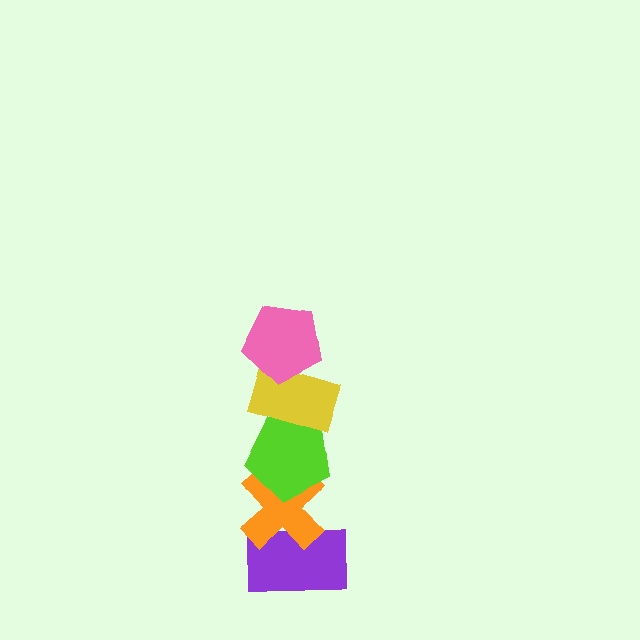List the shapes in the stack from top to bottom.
From top to bottom: the pink pentagon, the yellow rectangle, the lime pentagon, the orange cross, the purple rectangle.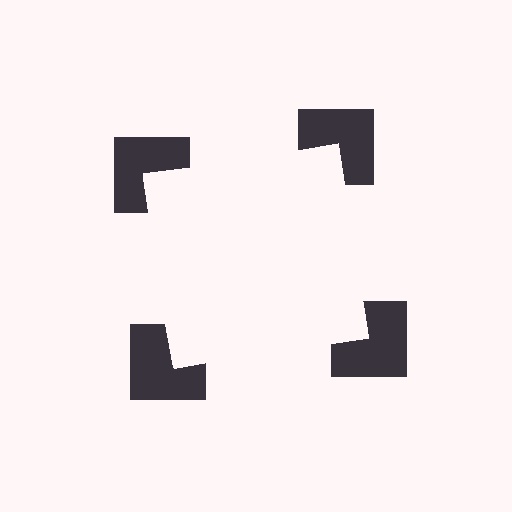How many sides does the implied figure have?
4 sides.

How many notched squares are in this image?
There are 4 — one at each vertex of the illusory square.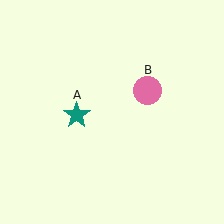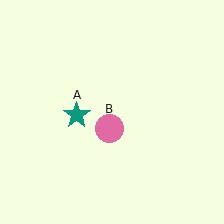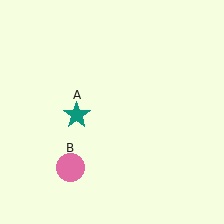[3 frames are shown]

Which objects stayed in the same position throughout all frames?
Teal star (object A) remained stationary.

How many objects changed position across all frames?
1 object changed position: pink circle (object B).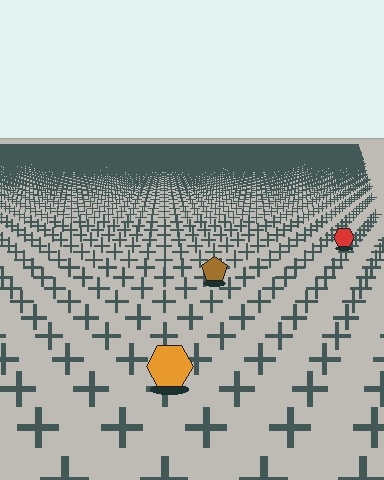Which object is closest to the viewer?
The orange hexagon is closest. The texture marks near it are larger and more spread out.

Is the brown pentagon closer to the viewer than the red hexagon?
Yes. The brown pentagon is closer — you can tell from the texture gradient: the ground texture is coarser near it.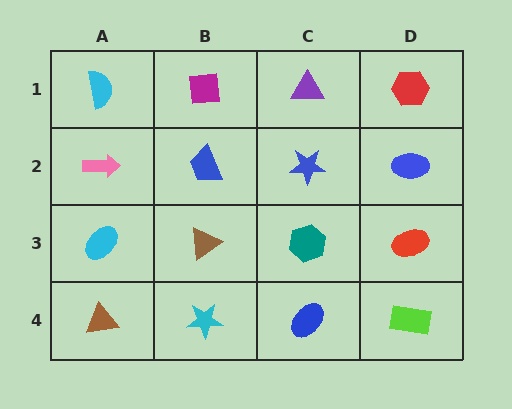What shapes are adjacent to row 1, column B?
A blue trapezoid (row 2, column B), a cyan semicircle (row 1, column A), a purple triangle (row 1, column C).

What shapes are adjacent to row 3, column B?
A blue trapezoid (row 2, column B), a cyan star (row 4, column B), a cyan ellipse (row 3, column A), a teal hexagon (row 3, column C).